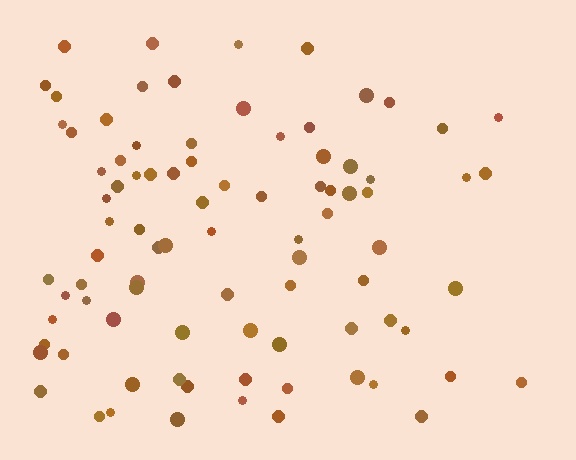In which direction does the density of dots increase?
From right to left, with the left side densest.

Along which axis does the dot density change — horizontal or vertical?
Horizontal.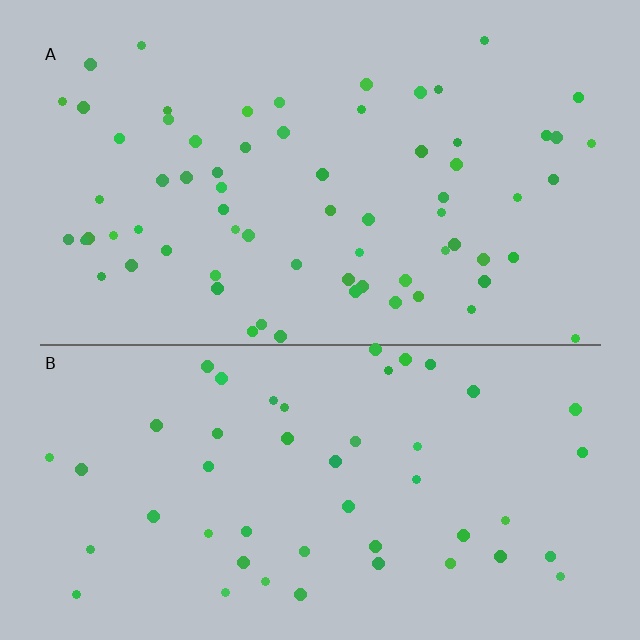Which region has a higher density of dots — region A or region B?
A (the top).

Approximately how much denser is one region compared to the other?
Approximately 1.4× — region A over region B.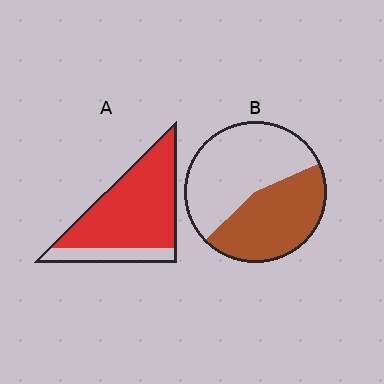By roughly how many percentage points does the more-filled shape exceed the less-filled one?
By roughly 35 percentage points (A over B).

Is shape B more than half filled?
No.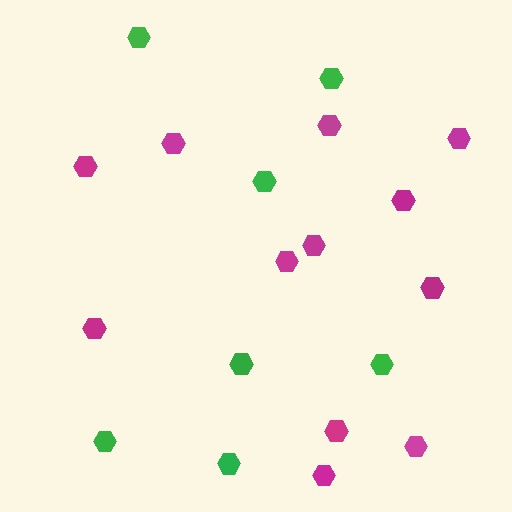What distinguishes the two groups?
There are 2 groups: one group of green hexagons (7) and one group of magenta hexagons (12).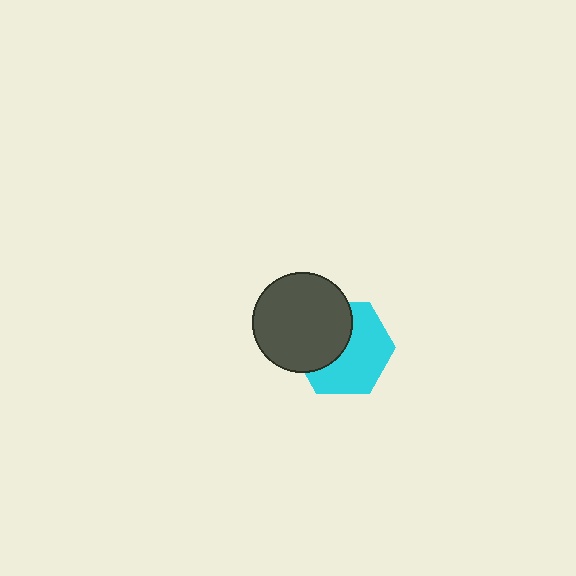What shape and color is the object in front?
The object in front is a dark gray circle.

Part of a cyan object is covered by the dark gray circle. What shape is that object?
It is a hexagon.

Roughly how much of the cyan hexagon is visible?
About half of it is visible (roughly 57%).